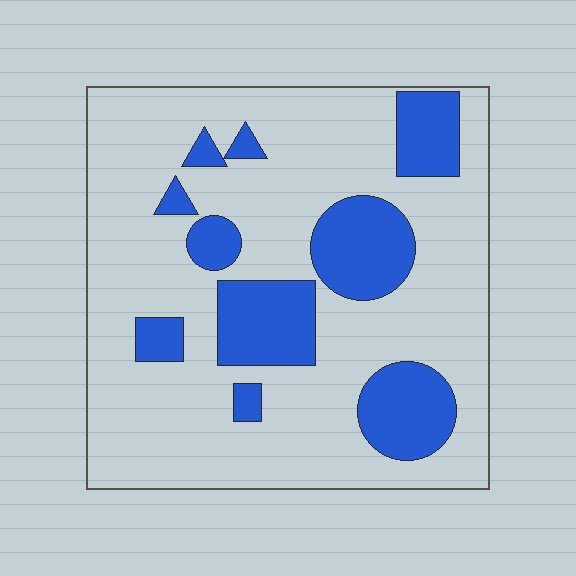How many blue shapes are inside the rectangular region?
10.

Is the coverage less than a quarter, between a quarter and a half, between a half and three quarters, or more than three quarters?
Less than a quarter.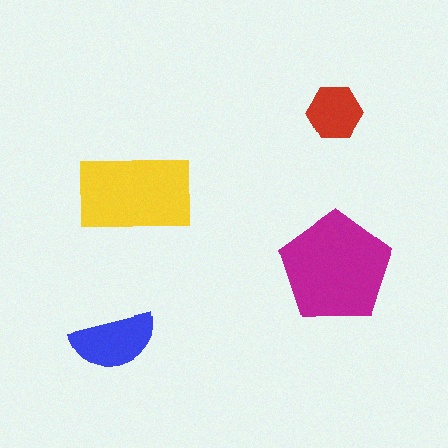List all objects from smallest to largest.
The red hexagon, the blue semicircle, the yellow rectangle, the magenta pentagon.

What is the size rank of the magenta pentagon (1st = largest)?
1st.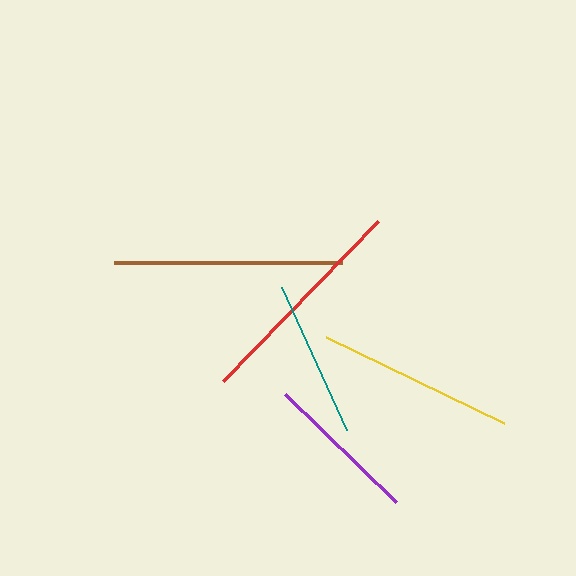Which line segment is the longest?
The brown line is the longest at approximately 227 pixels.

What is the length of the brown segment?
The brown segment is approximately 227 pixels long.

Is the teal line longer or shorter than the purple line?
The teal line is longer than the purple line.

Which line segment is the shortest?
The purple line is the shortest at approximately 154 pixels.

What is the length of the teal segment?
The teal segment is approximately 157 pixels long.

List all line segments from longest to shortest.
From longest to shortest: brown, red, yellow, teal, purple.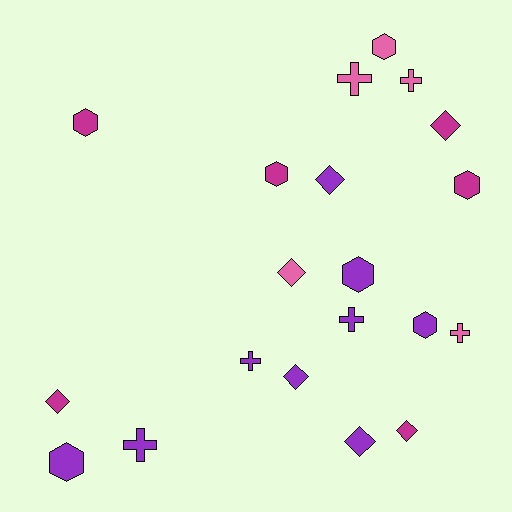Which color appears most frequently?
Purple, with 9 objects.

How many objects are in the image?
There are 20 objects.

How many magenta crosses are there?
There are no magenta crosses.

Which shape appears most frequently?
Hexagon, with 7 objects.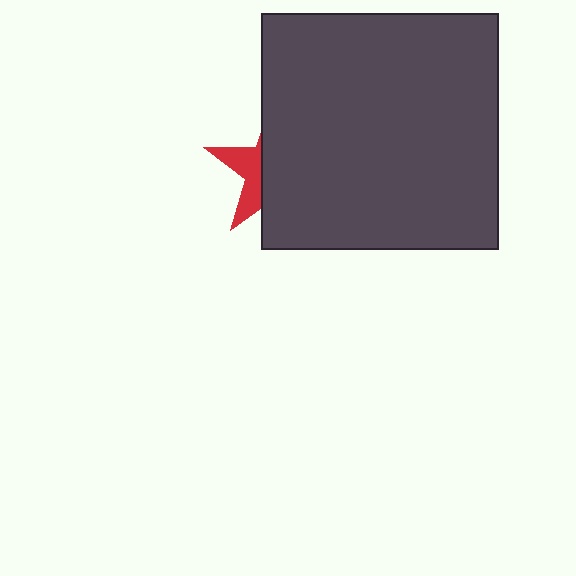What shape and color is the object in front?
The object in front is a dark gray square.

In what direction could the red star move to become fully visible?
The red star could move left. That would shift it out from behind the dark gray square entirely.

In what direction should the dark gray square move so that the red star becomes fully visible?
The dark gray square should move right. That is the shortest direction to clear the overlap and leave the red star fully visible.